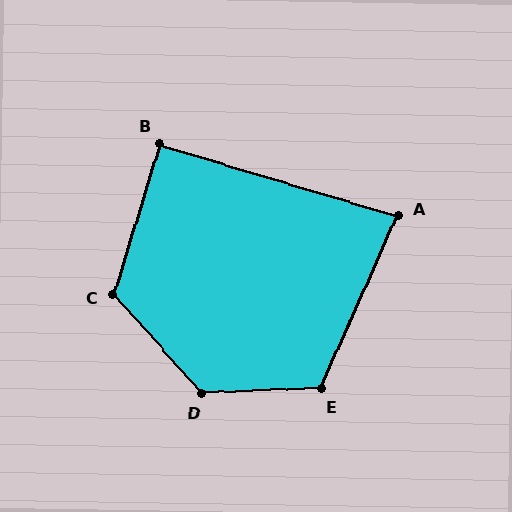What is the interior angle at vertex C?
Approximately 121 degrees (obtuse).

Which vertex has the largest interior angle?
D, at approximately 129 degrees.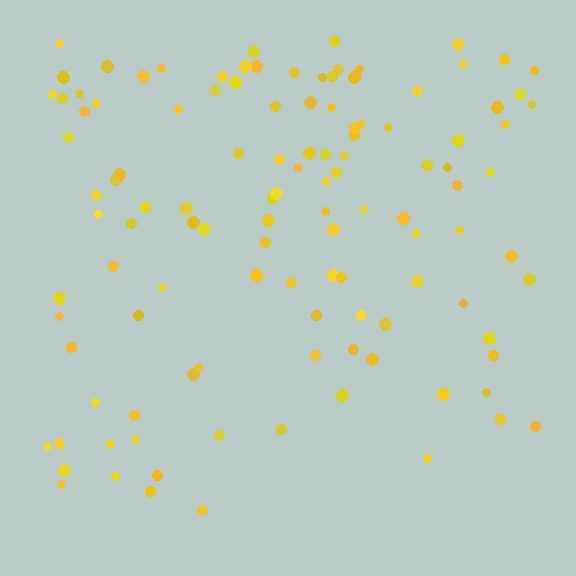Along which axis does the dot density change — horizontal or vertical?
Vertical.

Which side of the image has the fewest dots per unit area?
The bottom.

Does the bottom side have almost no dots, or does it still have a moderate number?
Still a moderate number, just noticeably fewer than the top.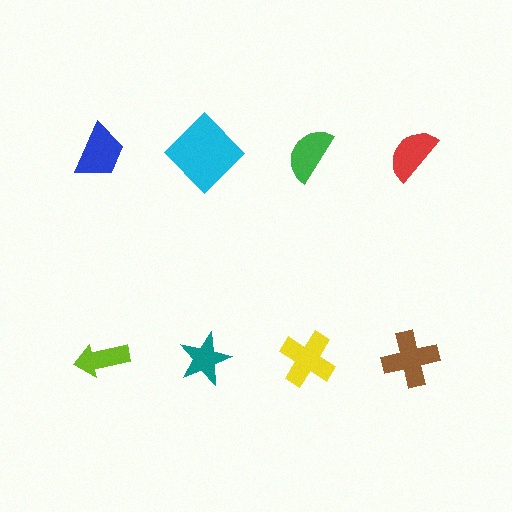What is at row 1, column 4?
A red semicircle.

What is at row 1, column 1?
A blue trapezoid.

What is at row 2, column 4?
A brown cross.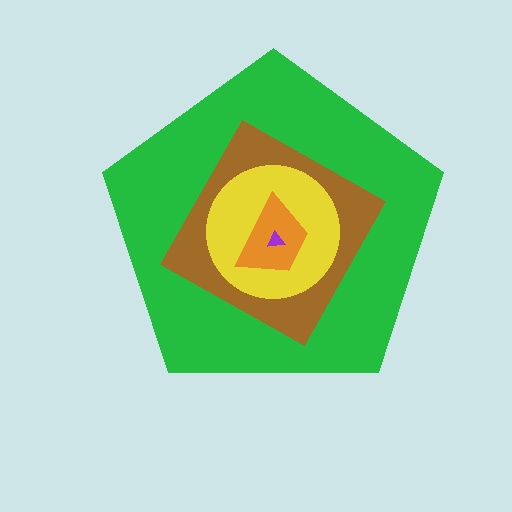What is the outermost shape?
The green pentagon.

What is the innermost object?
The purple triangle.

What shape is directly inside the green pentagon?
The brown square.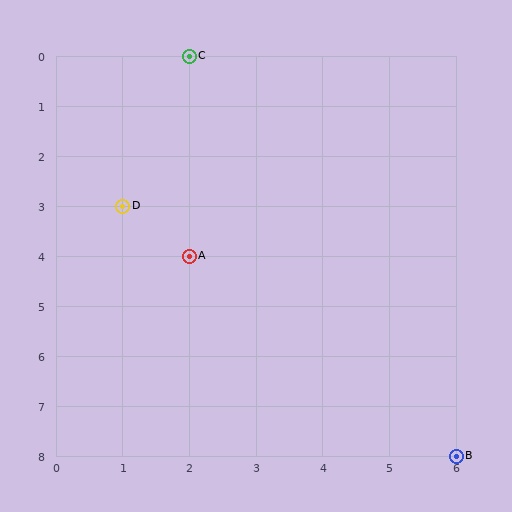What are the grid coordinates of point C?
Point C is at grid coordinates (2, 0).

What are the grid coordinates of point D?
Point D is at grid coordinates (1, 3).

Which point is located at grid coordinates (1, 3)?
Point D is at (1, 3).